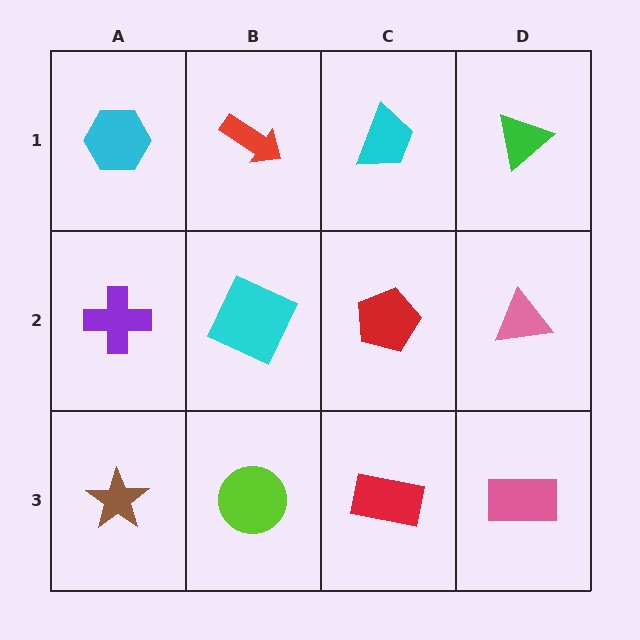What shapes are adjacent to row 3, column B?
A cyan square (row 2, column B), a brown star (row 3, column A), a red rectangle (row 3, column C).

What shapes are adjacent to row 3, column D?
A pink triangle (row 2, column D), a red rectangle (row 3, column C).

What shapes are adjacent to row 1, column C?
A red pentagon (row 2, column C), a red arrow (row 1, column B), a green triangle (row 1, column D).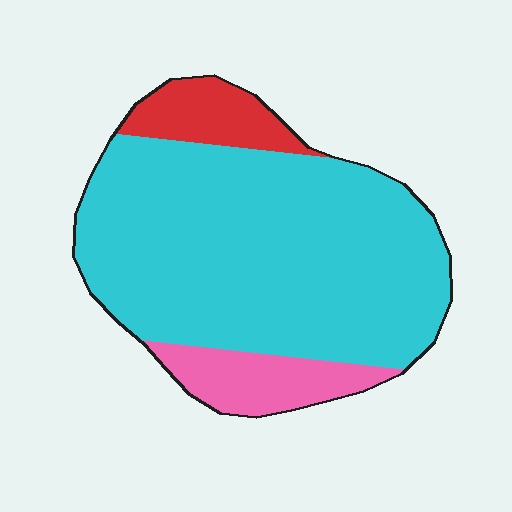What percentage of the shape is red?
Red covers around 10% of the shape.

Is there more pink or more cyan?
Cyan.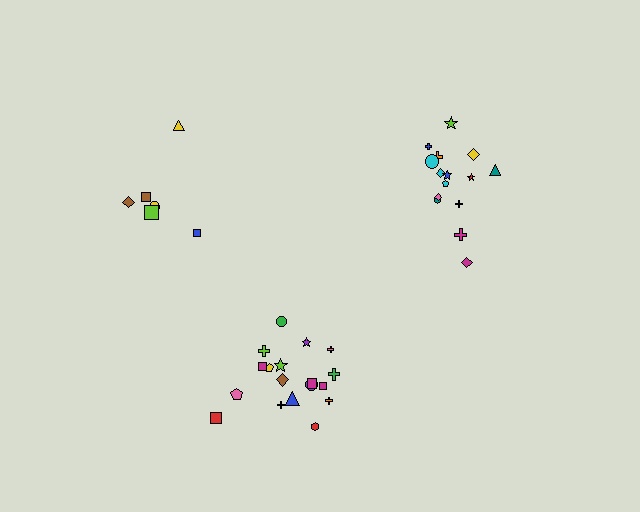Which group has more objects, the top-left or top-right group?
The top-right group.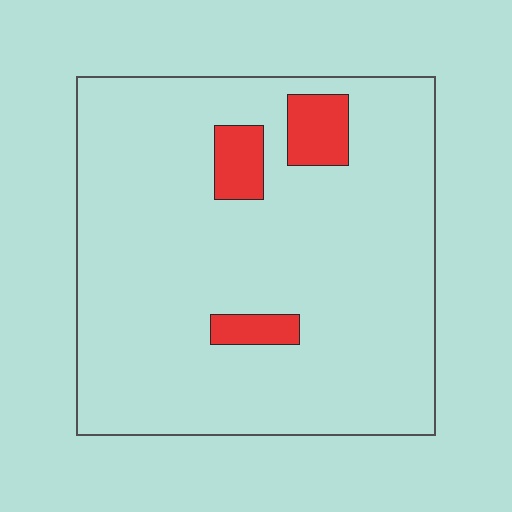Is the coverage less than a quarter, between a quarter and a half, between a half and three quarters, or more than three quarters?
Less than a quarter.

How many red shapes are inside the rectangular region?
3.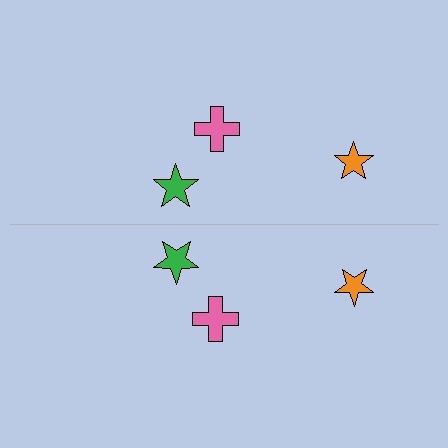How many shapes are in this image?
There are 6 shapes in this image.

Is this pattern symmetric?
Yes, this pattern has bilateral (reflection) symmetry.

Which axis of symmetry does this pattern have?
The pattern has a horizontal axis of symmetry running through the center of the image.